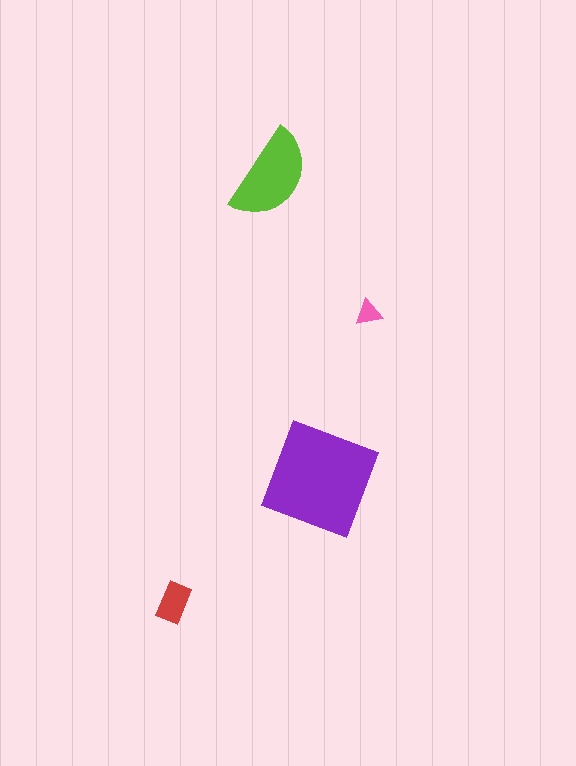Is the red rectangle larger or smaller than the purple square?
Smaller.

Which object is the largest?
The purple square.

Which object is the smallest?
The pink triangle.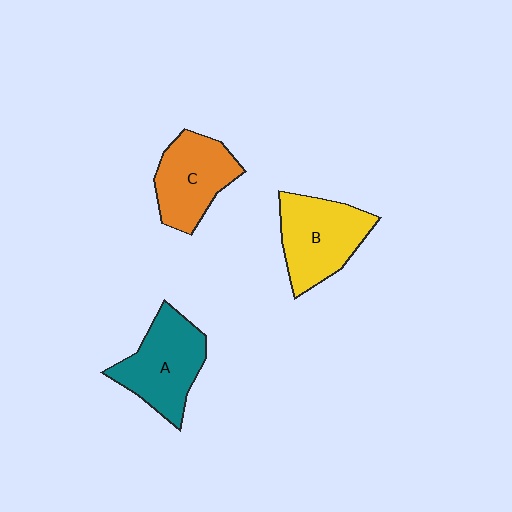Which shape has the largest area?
Shape B (yellow).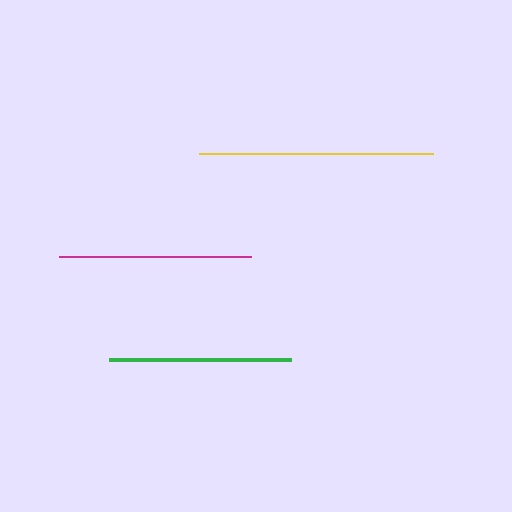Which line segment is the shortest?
The green line is the shortest at approximately 181 pixels.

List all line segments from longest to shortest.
From longest to shortest: yellow, magenta, green.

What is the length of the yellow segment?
The yellow segment is approximately 234 pixels long.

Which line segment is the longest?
The yellow line is the longest at approximately 234 pixels.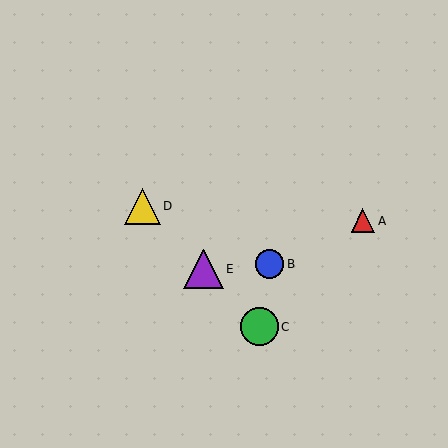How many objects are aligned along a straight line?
3 objects (C, D, E) are aligned along a straight line.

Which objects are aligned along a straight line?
Objects C, D, E are aligned along a straight line.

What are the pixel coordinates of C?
Object C is at (259, 327).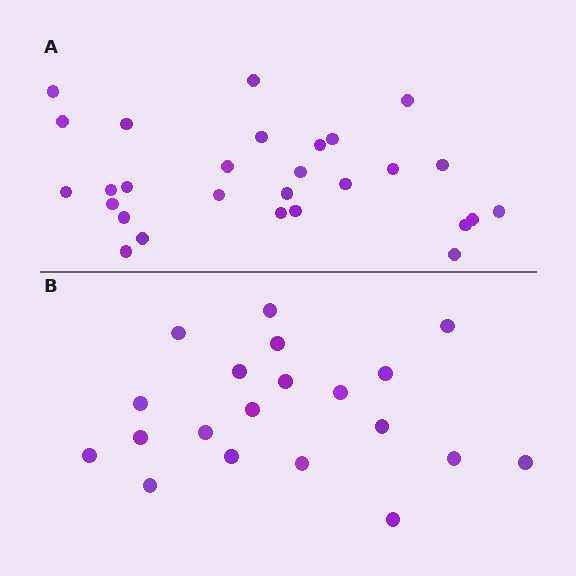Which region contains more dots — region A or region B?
Region A (the top region) has more dots.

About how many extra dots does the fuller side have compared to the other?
Region A has roughly 8 or so more dots than region B.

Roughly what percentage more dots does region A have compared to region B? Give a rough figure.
About 40% more.